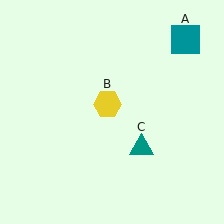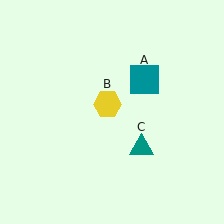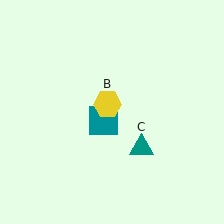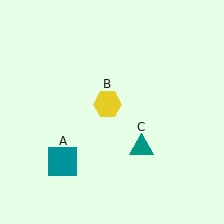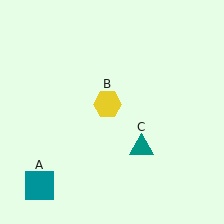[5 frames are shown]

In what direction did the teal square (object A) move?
The teal square (object A) moved down and to the left.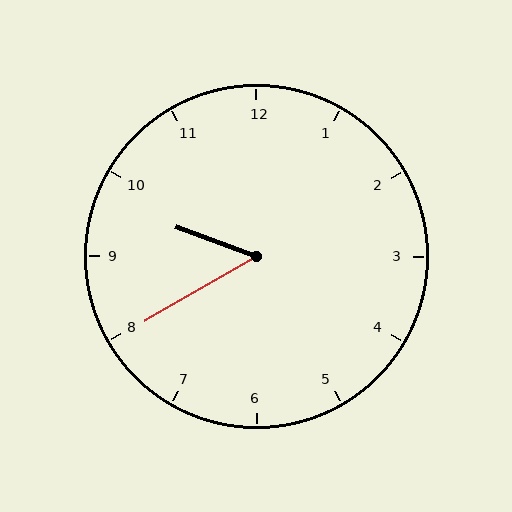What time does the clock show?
9:40.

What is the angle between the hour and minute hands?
Approximately 50 degrees.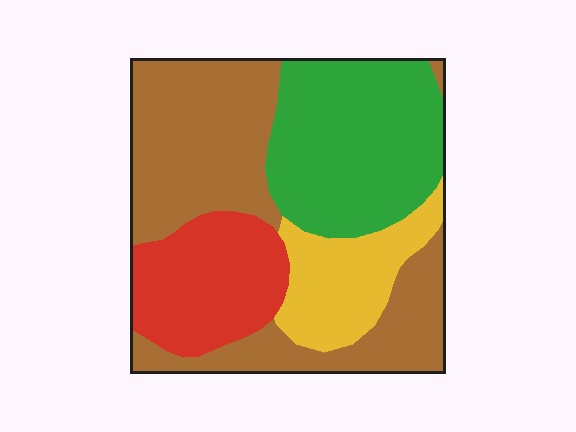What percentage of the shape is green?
Green takes up about one quarter (1/4) of the shape.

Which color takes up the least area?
Yellow, at roughly 15%.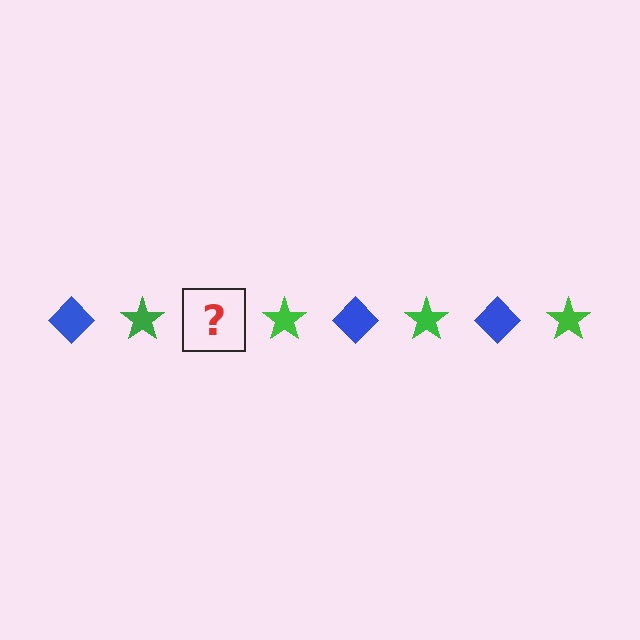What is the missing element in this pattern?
The missing element is a blue diamond.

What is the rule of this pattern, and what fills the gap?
The rule is that the pattern alternates between blue diamond and green star. The gap should be filled with a blue diamond.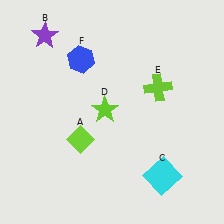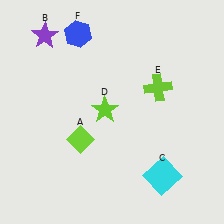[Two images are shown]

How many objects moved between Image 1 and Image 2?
1 object moved between the two images.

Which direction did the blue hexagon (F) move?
The blue hexagon (F) moved up.